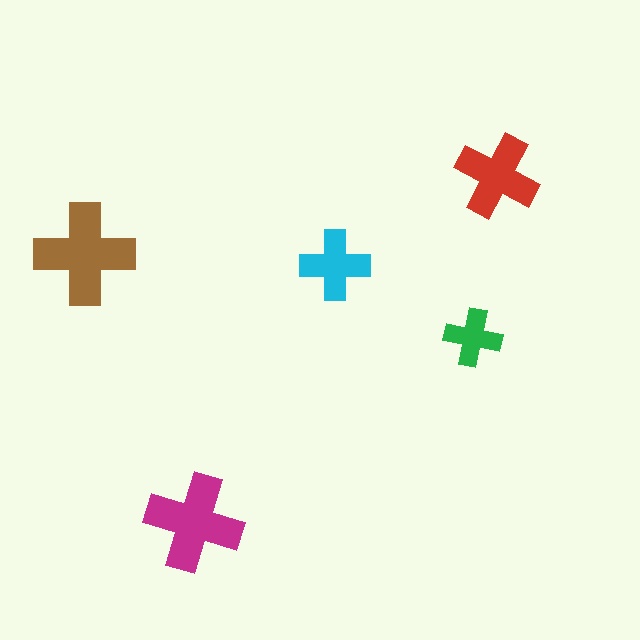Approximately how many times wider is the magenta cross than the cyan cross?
About 1.5 times wider.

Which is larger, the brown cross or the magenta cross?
The brown one.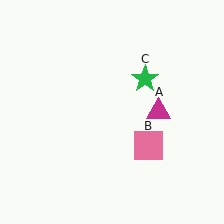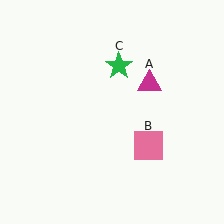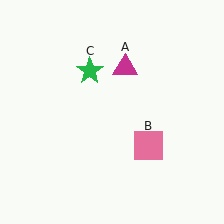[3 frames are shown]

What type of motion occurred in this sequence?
The magenta triangle (object A), green star (object C) rotated counterclockwise around the center of the scene.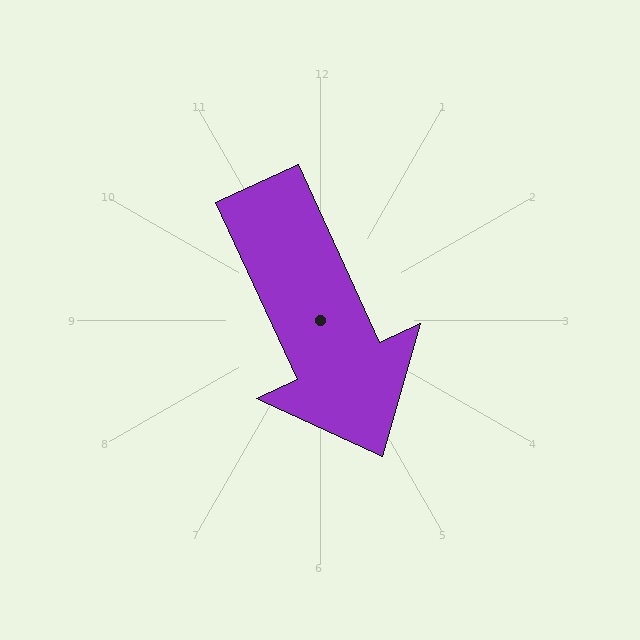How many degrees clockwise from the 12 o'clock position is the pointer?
Approximately 155 degrees.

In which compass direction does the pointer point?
Southeast.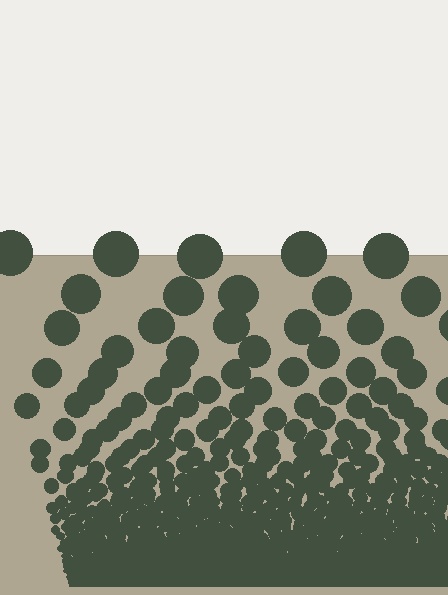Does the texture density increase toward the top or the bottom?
Density increases toward the bottom.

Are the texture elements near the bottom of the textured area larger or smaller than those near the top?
Smaller. The gradient is inverted — elements near the bottom are smaller and denser.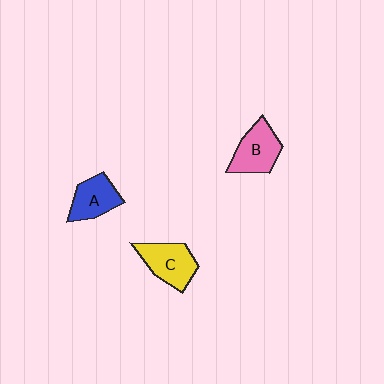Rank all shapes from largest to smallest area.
From largest to smallest: C (yellow), B (pink), A (blue).